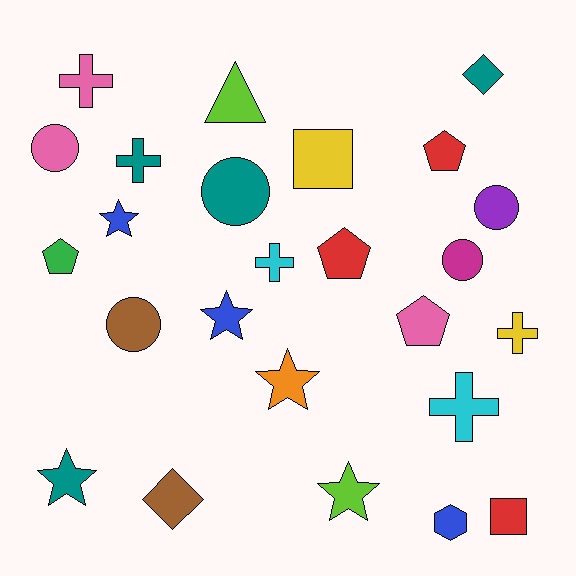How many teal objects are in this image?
There are 4 teal objects.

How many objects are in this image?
There are 25 objects.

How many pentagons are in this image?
There are 4 pentagons.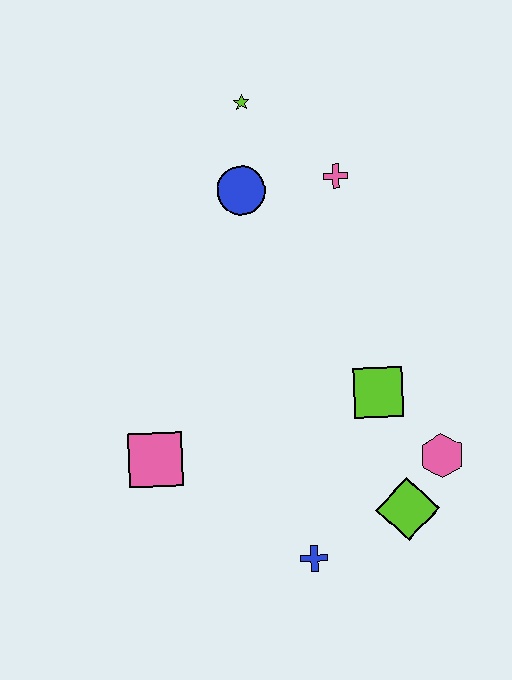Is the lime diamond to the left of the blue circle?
No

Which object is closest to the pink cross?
The blue circle is closest to the pink cross.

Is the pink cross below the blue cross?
No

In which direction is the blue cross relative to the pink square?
The blue cross is to the right of the pink square.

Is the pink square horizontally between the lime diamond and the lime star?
No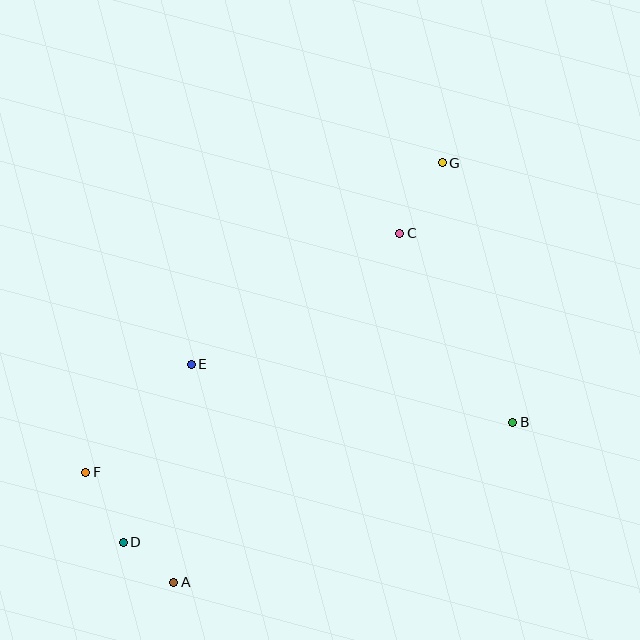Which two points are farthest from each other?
Points A and G are farthest from each other.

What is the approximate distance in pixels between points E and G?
The distance between E and G is approximately 322 pixels.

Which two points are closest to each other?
Points A and D are closest to each other.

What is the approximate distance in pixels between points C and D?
The distance between C and D is approximately 415 pixels.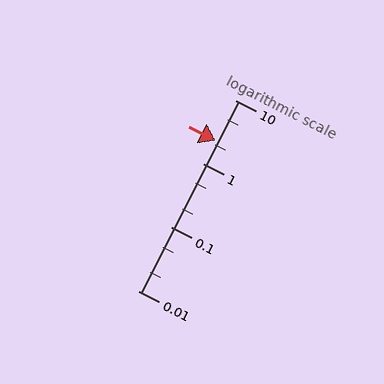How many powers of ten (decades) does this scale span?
The scale spans 3 decades, from 0.01 to 10.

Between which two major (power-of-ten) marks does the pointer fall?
The pointer is between 1 and 10.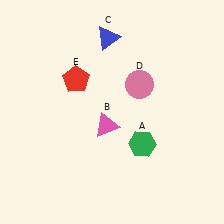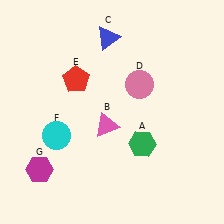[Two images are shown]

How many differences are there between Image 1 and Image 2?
There are 2 differences between the two images.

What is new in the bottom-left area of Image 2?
A cyan circle (F) was added in the bottom-left area of Image 2.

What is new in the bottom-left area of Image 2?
A magenta hexagon (G) was added in the bottom-left area of Image 2.